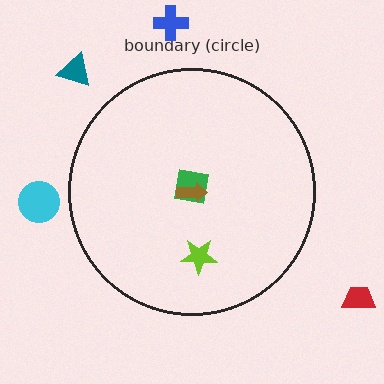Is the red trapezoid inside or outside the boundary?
Outside.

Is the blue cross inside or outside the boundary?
Outside.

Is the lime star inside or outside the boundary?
Inside.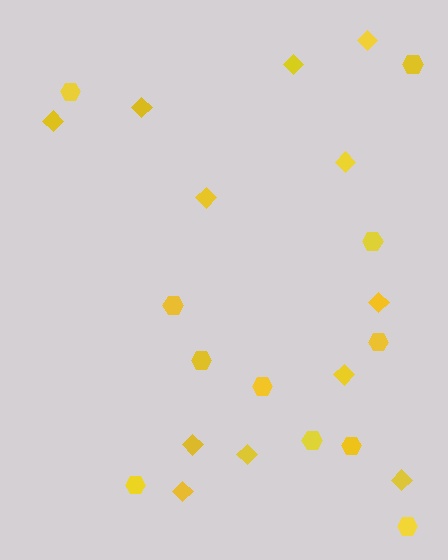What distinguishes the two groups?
There are 2 groups: one group of hexagons (11) and one group of diamonds (12).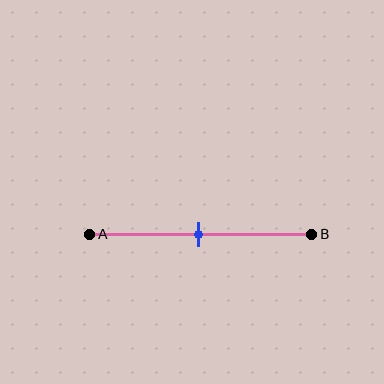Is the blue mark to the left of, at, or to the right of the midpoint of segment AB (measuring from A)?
The blue mark is approximately at the midpoint of segment AB.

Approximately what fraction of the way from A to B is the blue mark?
The blue mark is approximately 50% of the way from A to B.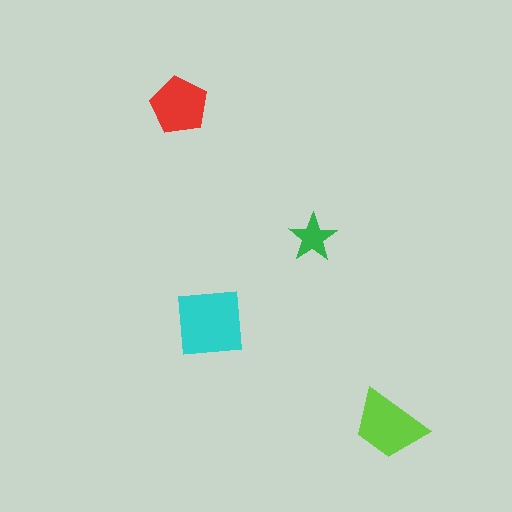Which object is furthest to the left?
The red pentagon is leftmost.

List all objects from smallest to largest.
The green star, the red pentagon, the lime trapezoid, the cyan square.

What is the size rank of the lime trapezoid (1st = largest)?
2nd.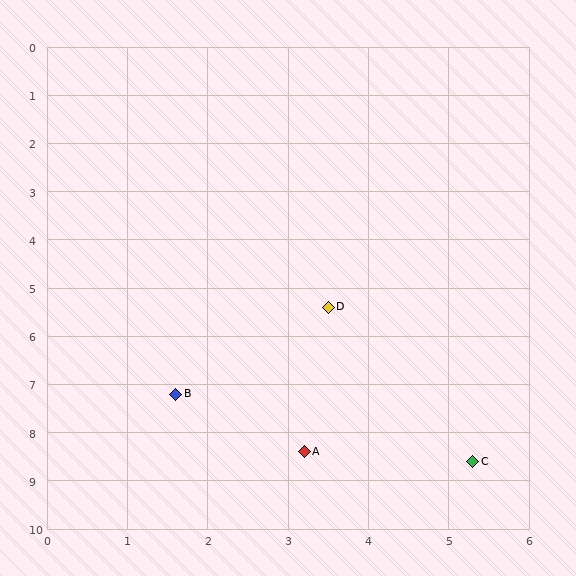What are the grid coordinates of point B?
Point B is at approximately (1.6, 7.2).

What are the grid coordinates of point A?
Point A is at approximately (3.2, 8.4).